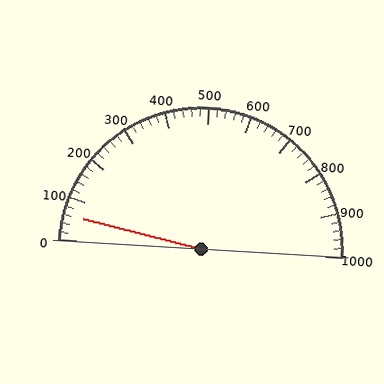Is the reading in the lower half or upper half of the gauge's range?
The reading is in the lower half of the range (0 to 1000).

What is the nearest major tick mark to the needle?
The nearest major tick mark is 100.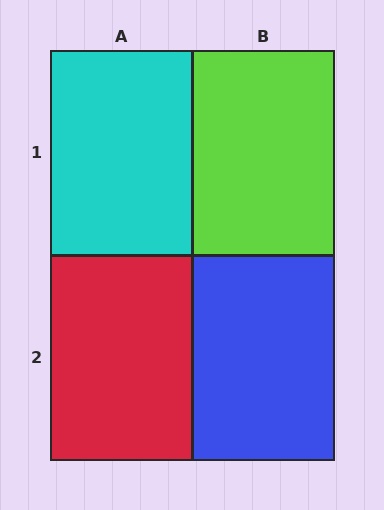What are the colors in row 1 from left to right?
Cyan, lime.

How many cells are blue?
1 cell is blue.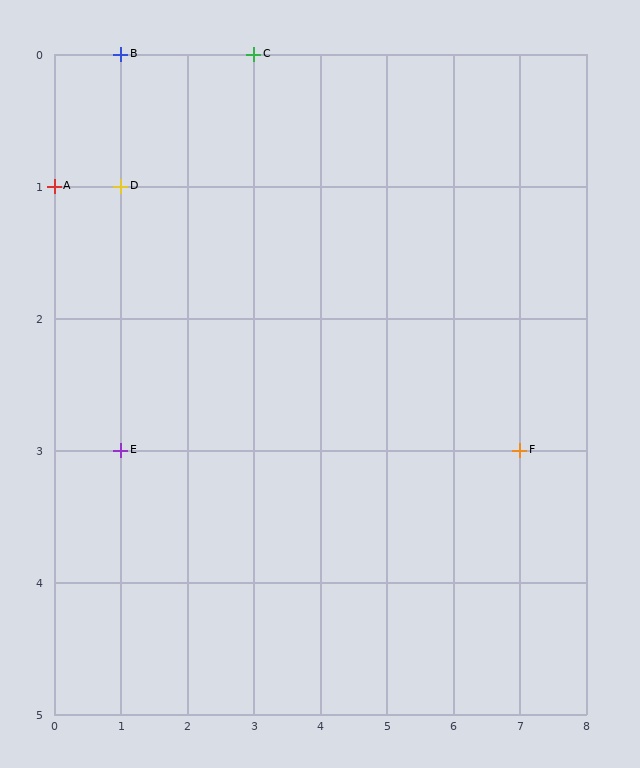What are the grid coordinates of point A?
Point A is at grid coordinates (0, 1).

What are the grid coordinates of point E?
Point E is at grid coordinates (1, 3).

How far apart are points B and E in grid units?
Points B and E are 3 rows apart.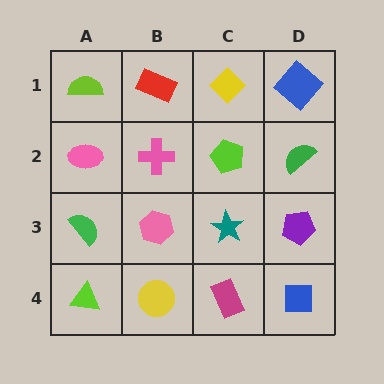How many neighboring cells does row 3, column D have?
3.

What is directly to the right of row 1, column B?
A yellow diamond.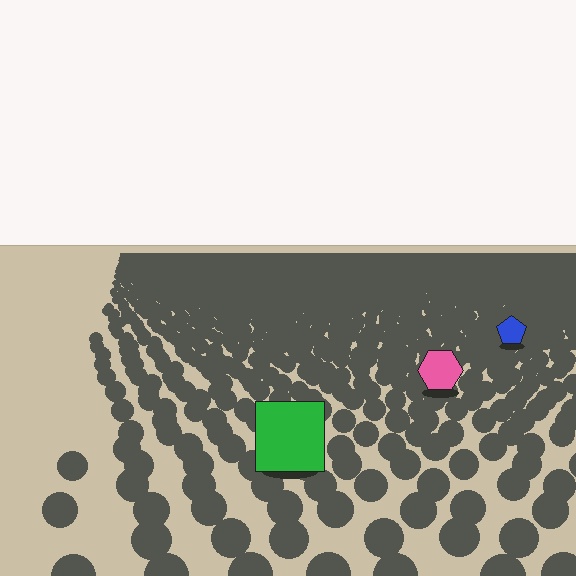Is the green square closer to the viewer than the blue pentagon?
Yes. The green square is closer — you can tell from the texture gradient: the ground texture is coarser near it.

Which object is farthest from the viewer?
The blue pentagon is farthest from the viewer. It appears smaller and the ground texture around it is denser.